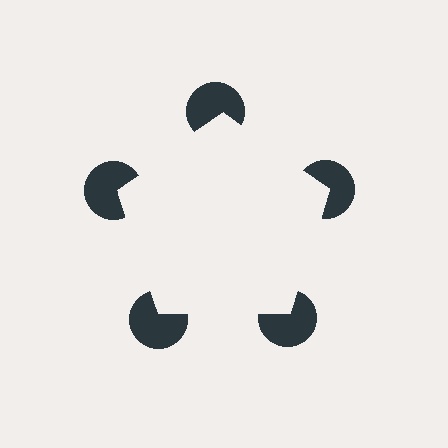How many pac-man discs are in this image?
There are 5 — one at each vertex of the illusory pentagon.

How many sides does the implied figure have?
5 sides.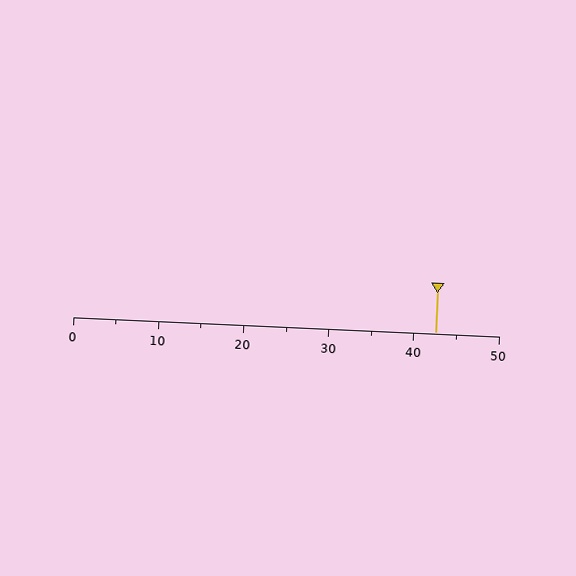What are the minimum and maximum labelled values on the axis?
The axis runs from 0 to 50.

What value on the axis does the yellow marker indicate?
The marker indicates approximately 42.5.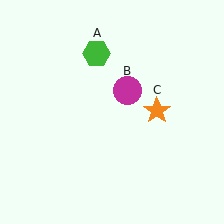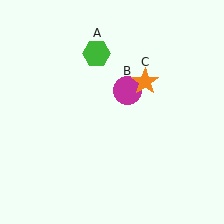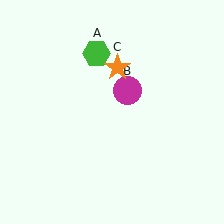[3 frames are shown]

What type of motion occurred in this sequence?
The orange star (object C) rotated counterclockwise around the center of the scene.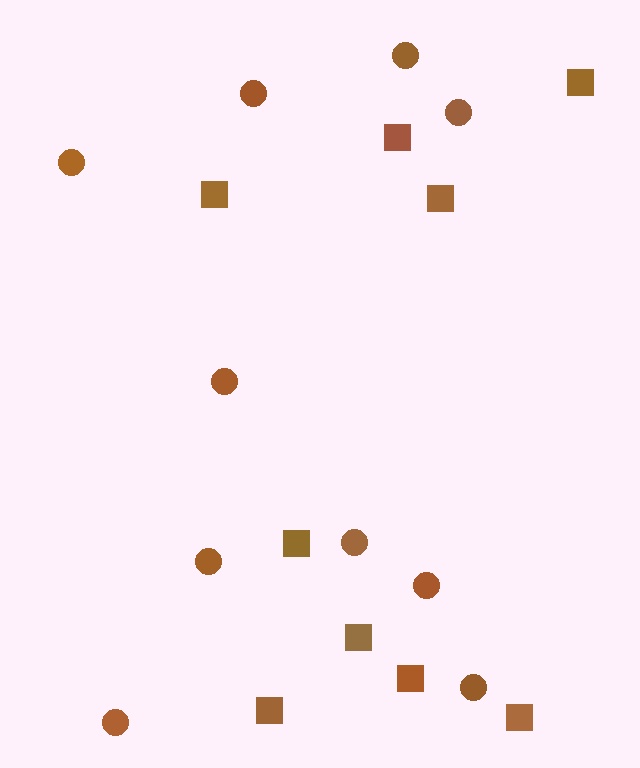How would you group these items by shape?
There are 2 groups: one group of circles (10) and one group of squares (9).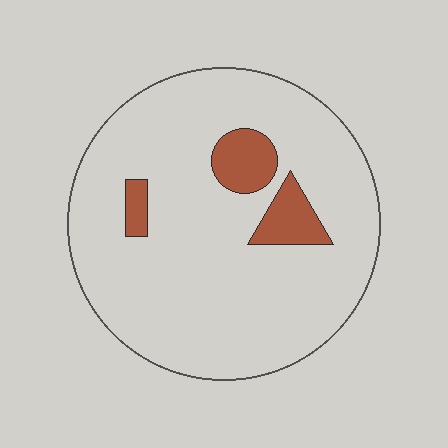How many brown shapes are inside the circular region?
3.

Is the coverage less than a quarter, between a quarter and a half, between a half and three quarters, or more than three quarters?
Less than a quarter.